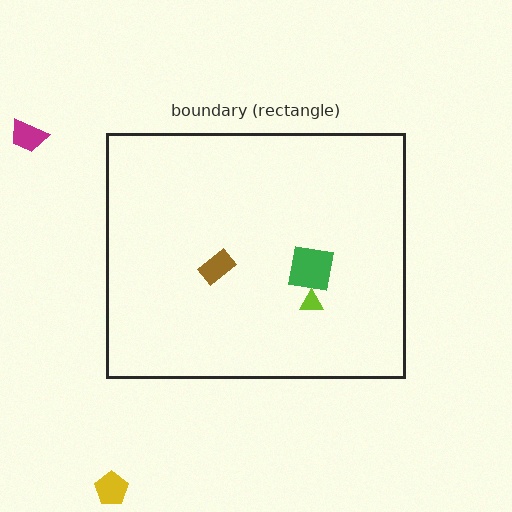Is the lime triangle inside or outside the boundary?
Inside.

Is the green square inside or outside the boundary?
Inside.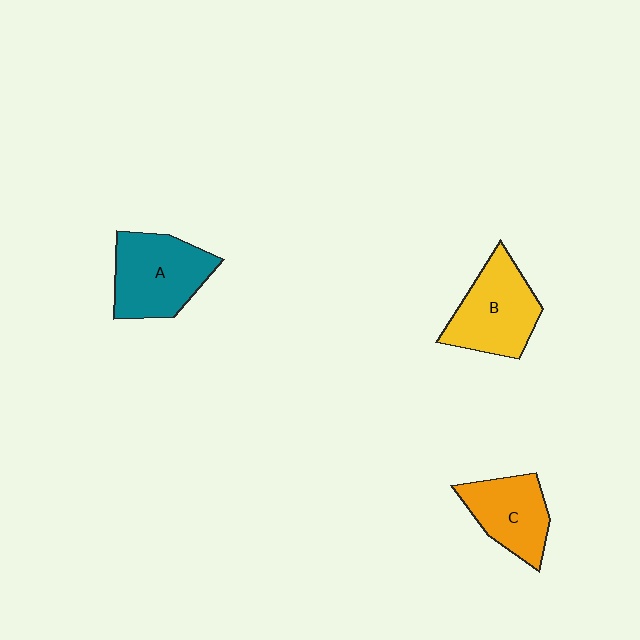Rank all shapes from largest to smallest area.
From largest to smallest: A (teal), B (yellow), C (orange).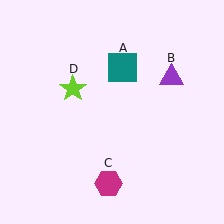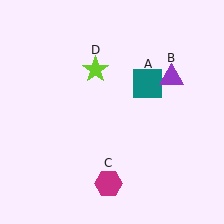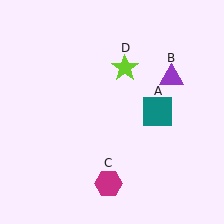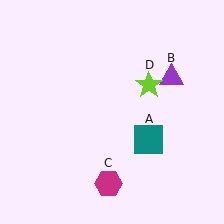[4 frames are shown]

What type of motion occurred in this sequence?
The teal square (object A), lime star (object D) rotated clockwise around the center of the scene.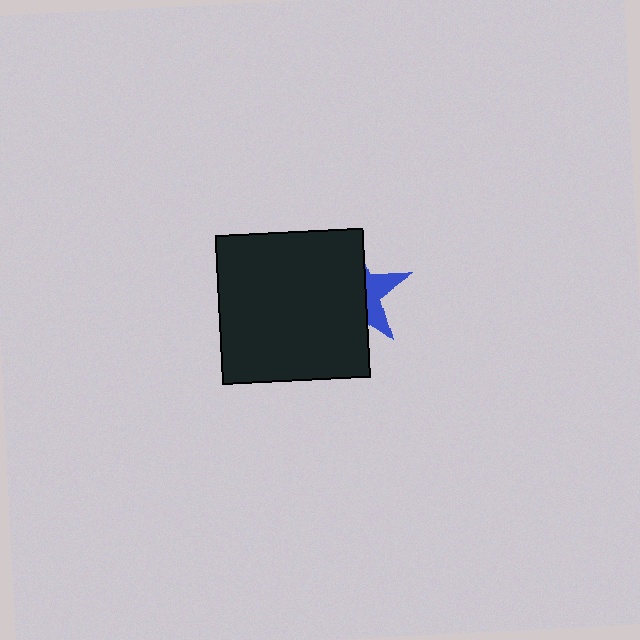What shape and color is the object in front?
The object in front is a black square.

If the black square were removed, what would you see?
You would see the complete blue star.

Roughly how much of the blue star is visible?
A small part of it is visible (roughly 33%).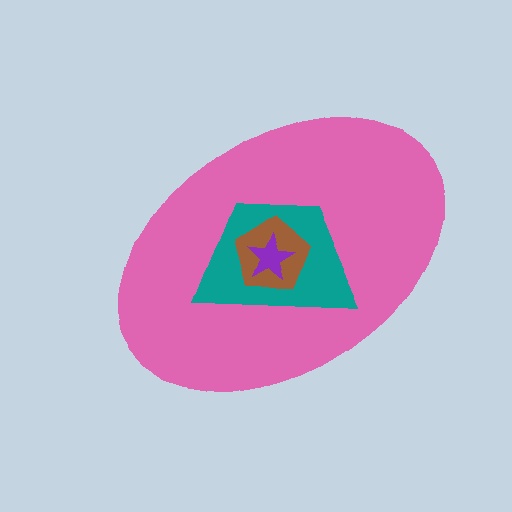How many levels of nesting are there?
4.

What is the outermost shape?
The pink ellipse.